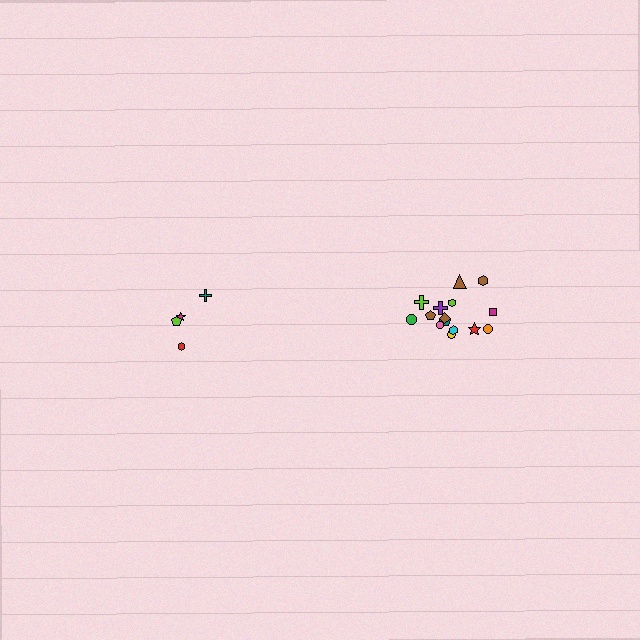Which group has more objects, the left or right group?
The right group.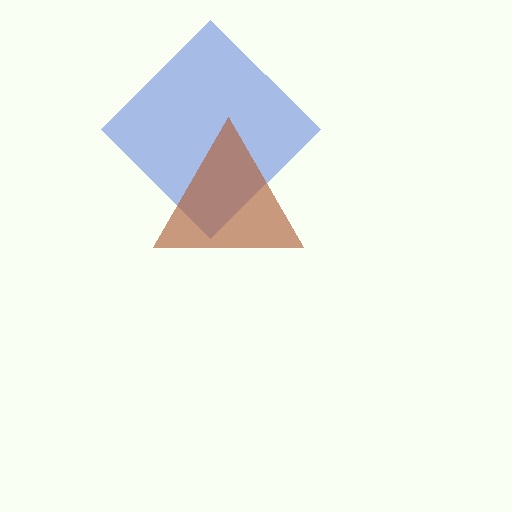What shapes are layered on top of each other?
The layered shapes are: a blue diamond, a brown triangle.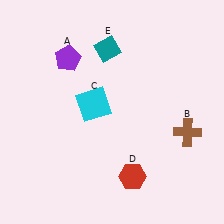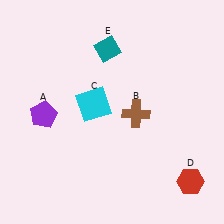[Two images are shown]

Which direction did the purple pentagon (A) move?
The purple pentagon (A) moved down.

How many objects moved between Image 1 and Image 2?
3 objects moved between the two images.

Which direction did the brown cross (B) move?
The brown cross (B) moved left.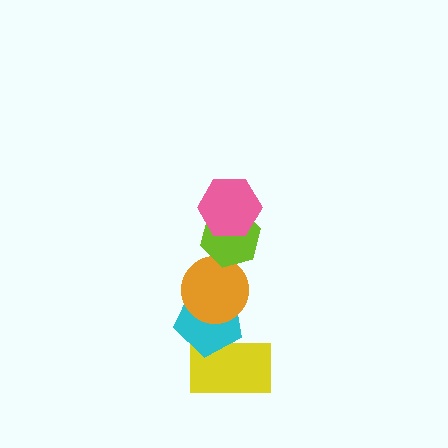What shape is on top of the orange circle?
The lime hexagon is on top of the orange circle.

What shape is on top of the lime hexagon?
The pink hexagon is on top of the lime hexagon.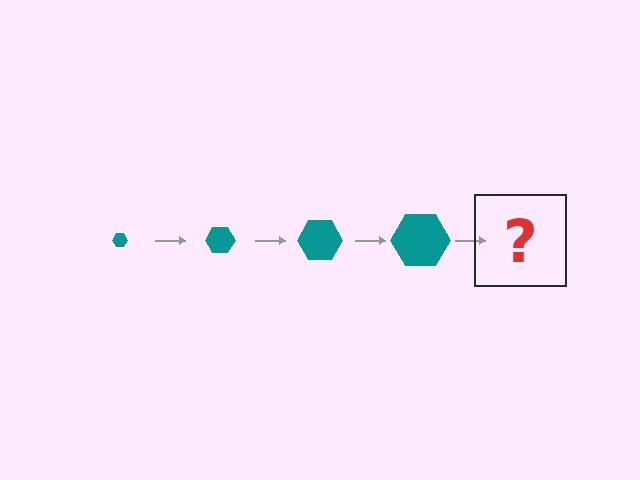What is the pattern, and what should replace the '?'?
The pattern is that the hexagon gets progressively larger each step. The '?' should be a teal hexagon, larger than the previous one.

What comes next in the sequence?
The next element should be a teal hexagon, larger than the previous one.